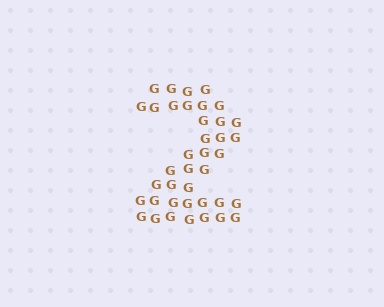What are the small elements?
The small elements are letter G's.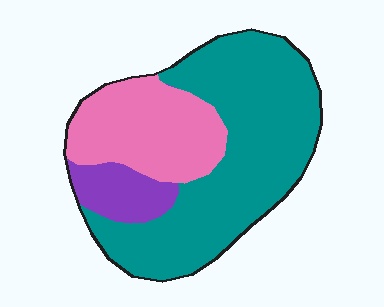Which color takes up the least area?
Purple, at roughly 10%.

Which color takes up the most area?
Teal, at roughly 60%.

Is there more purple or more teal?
Teal.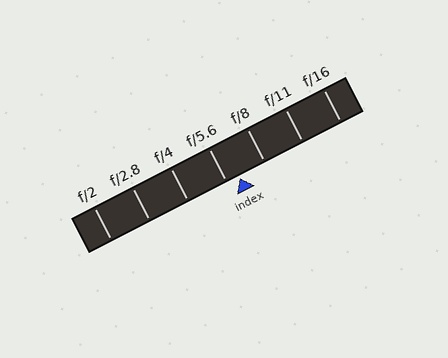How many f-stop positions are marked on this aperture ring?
There are 7 f-stop positions marked.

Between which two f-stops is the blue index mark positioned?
The index mark is between f/5.6 and f/8.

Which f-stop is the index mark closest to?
The index mark is closest to f/5.6.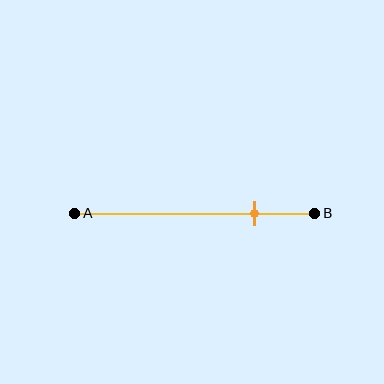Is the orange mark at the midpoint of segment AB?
No, the mark is at about 75% from A, not at the 50% midpoint.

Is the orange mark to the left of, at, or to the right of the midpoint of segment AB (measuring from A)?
The orange mark is to the right of the midpoint of segment AB.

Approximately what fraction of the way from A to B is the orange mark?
The orange mark is approximately 75% of the way from A to B.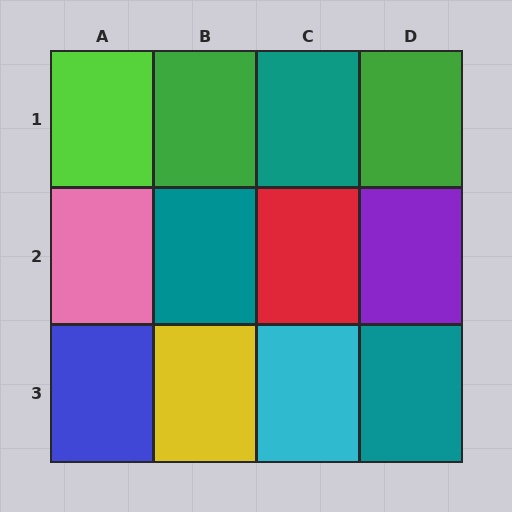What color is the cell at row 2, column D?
Purple.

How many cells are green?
2 cells are green.